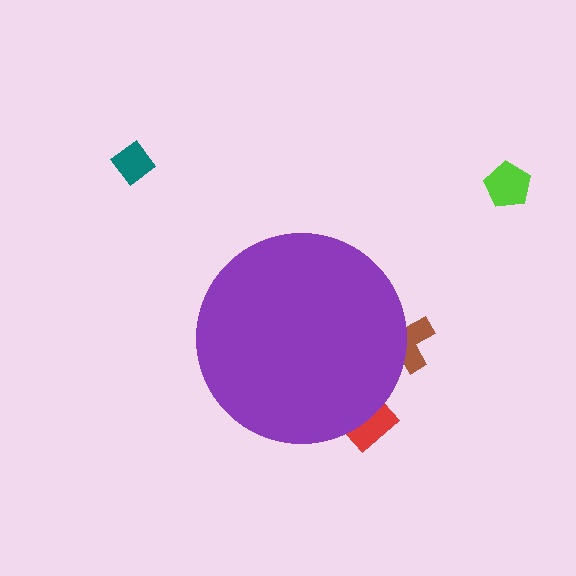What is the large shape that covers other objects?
A purple circle.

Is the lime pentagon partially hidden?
No, the lime pentagon is fully visible.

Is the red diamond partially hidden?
Yes, the red diamond is partially hidden behind the purple circle.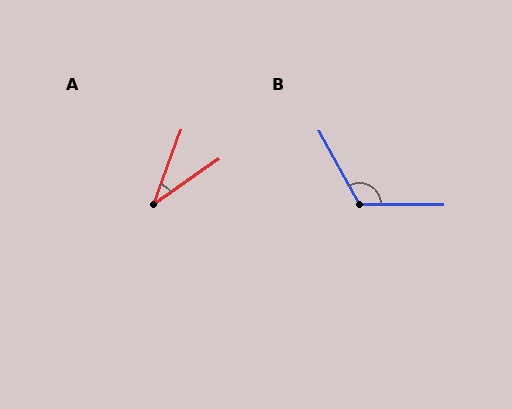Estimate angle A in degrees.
Approximately 35 degrees.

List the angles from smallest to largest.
A (35°), B (118°).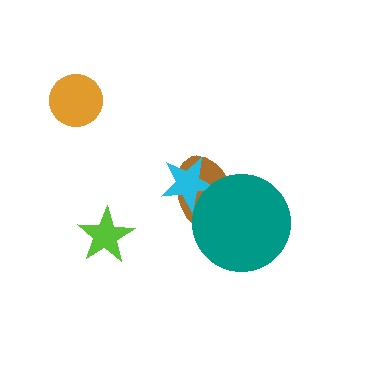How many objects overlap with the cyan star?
2 objects overlap with the cyan star.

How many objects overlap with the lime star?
0 objects overlap with the lime star.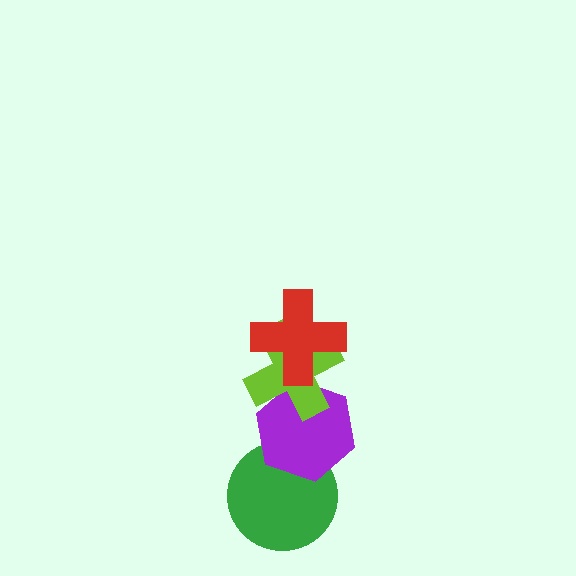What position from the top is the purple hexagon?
The purple hexagon is 3rd from the top.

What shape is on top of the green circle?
The purple hexagon is on top of the green circle.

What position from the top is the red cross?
The red cross is 1st from the top.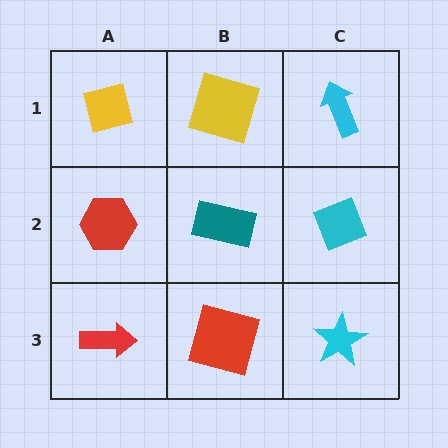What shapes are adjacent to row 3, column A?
A red hexagon (row 2, column A), a red square (row 3, column B).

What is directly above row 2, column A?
A yellow square.